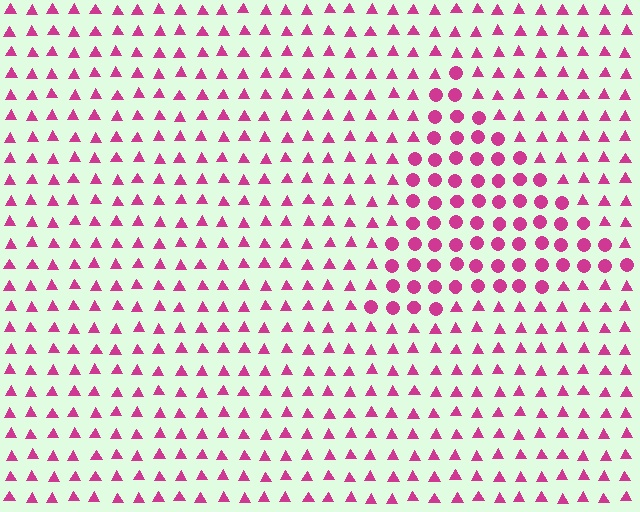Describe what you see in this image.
The image is filled with small magenta elements arranged in a uniform grid. A triangle-shaped region contains circles, while the surrounding area contains triangles. The boundary is defined purely by the change in element shape.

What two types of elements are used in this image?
The image uses circles inside the triangle region and triangles outside it.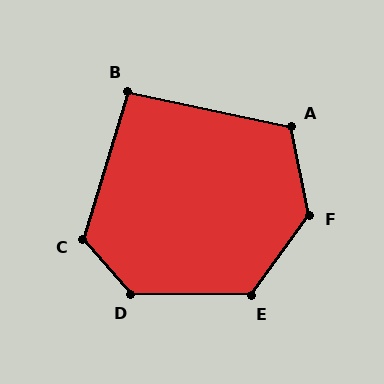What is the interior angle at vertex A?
Approximately 113 degrees (obtuse).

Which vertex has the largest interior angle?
F, at approximately 133 degrees.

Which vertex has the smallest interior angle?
B, at approximately 95 degrees.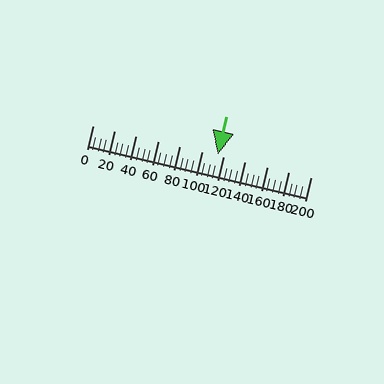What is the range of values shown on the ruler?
The ruler shows values from 0 to 200.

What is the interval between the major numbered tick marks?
The major tick marks are spaced 20 units apart.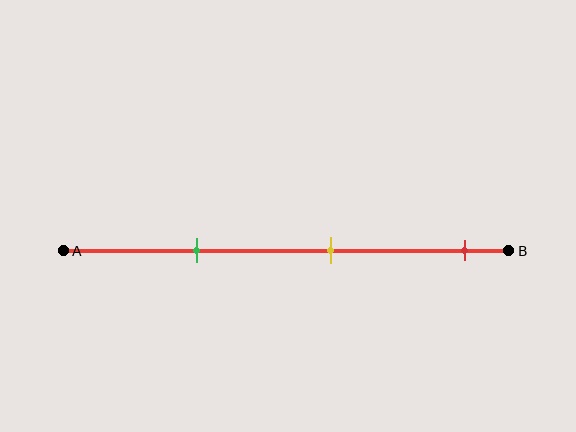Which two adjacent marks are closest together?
The green and yellow marks are the closest adjacent pair.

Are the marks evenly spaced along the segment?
Yes, the marks are approximately evenly spaced.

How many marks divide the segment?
There are 3 marks dividing the segment.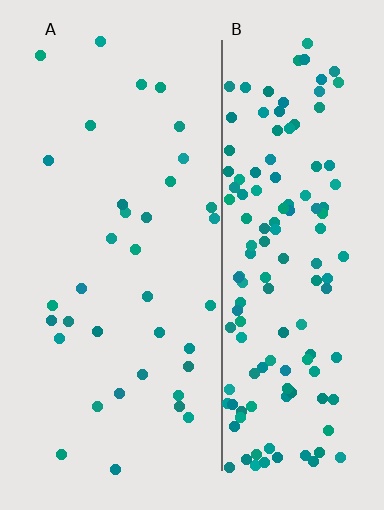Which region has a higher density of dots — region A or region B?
B (the right).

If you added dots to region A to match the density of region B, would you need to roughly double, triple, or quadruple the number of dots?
Approximately quadruple.